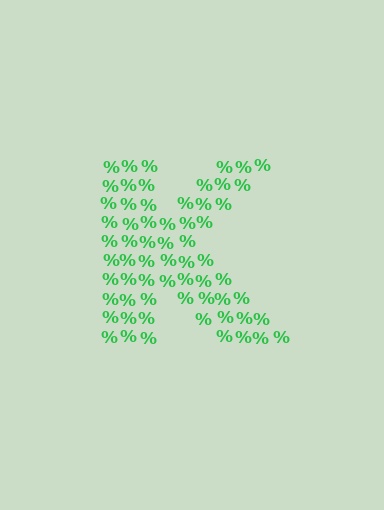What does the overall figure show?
The overall figure shows the letter K.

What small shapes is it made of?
It is made of small percent signs.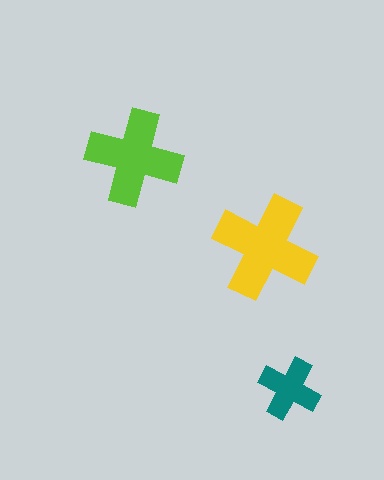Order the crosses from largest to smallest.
the yellow one, the lime one, the teal one.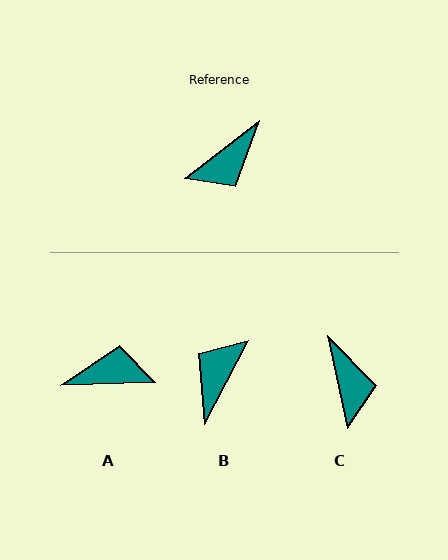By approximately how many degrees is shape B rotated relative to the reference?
Approximately 155 degrees clockwise.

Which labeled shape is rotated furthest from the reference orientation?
B, about 155 degrees away.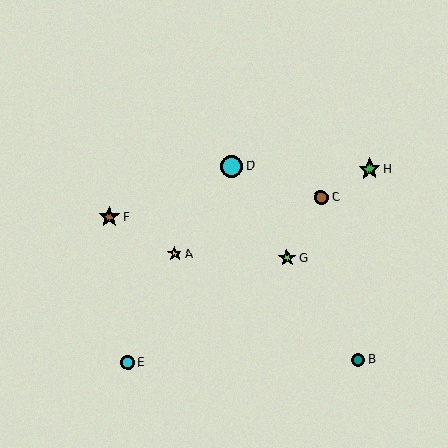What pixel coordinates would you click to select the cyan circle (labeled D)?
Click at (232, 166) to select the cyan circle D.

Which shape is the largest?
The cyan circle (labeled D) is the largest.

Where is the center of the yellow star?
The center of the yellow star is at (175, 253).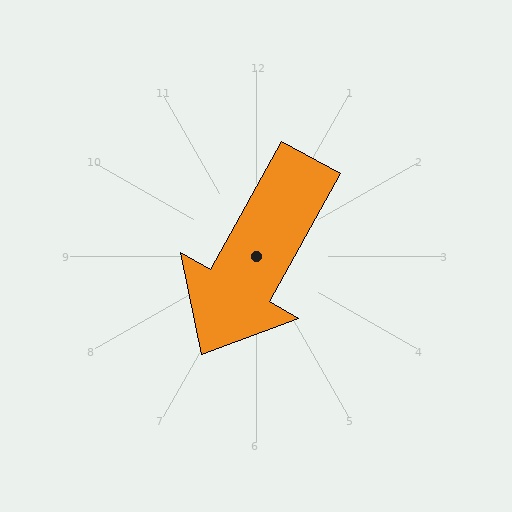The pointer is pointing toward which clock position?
Roughly 7 o'clock.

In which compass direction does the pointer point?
Southwest.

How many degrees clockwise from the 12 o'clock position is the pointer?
Approximately 209 degrees.